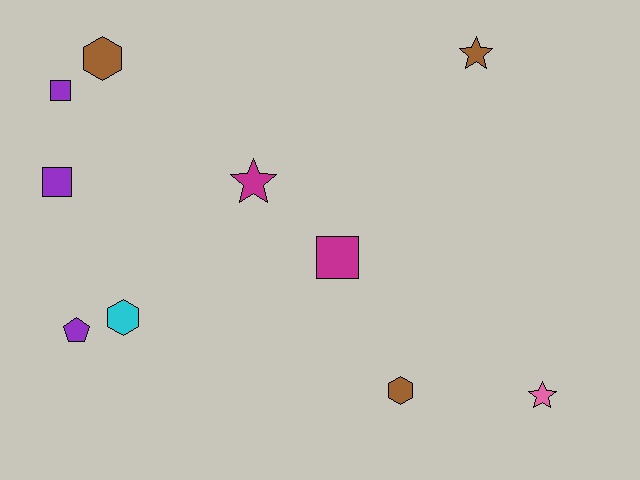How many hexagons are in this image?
There are 3 hexagons.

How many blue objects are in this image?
There are no blue objects.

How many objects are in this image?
There are 10 objects.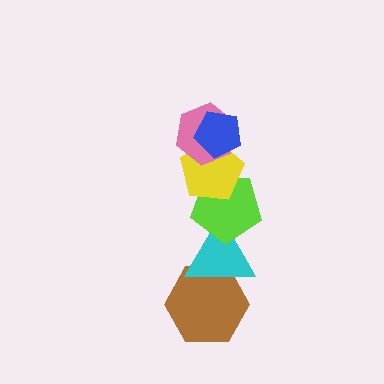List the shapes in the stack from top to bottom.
From top to bottom: the blue pentagon, the pink hexagon, the yellow pentagon, the lime pentagon, the cyan triangle, the brown hexagon.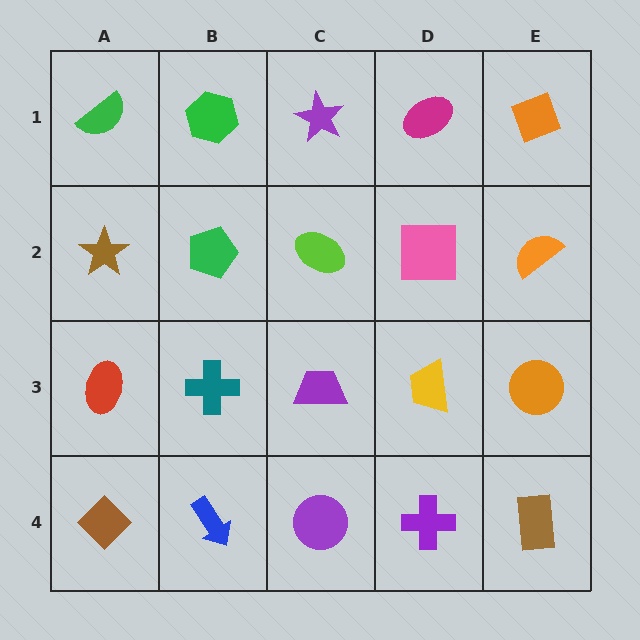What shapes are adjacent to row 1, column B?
A green pentagon (row 2, column B), a green semicircle (row 1, column A), a purple star (row 1, column C).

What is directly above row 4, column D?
A yellow trapezoid.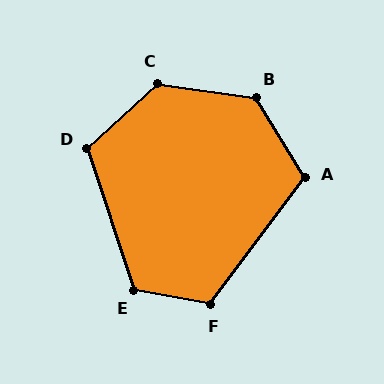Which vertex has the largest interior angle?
B, at approximately 130 degrees.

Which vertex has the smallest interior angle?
A, at approximately 112 degrees.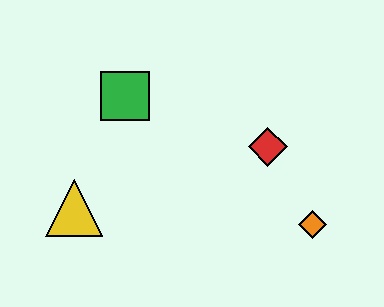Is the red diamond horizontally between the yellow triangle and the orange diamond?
Yes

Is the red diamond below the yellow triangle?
No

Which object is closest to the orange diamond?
The red diamond is closest to the orange diamond.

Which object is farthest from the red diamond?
The yellow triangle is farthest from the red diamond.